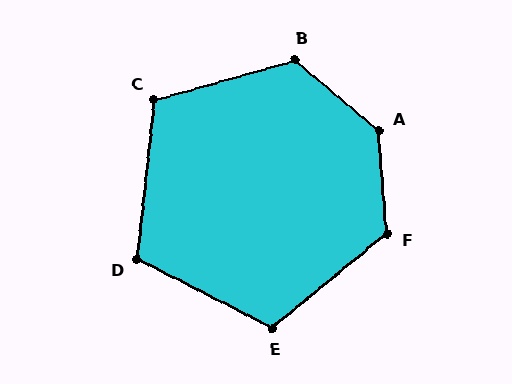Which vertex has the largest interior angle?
A, at approximately 135 degrees.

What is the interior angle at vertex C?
Approximately 112 degrees (obtuse).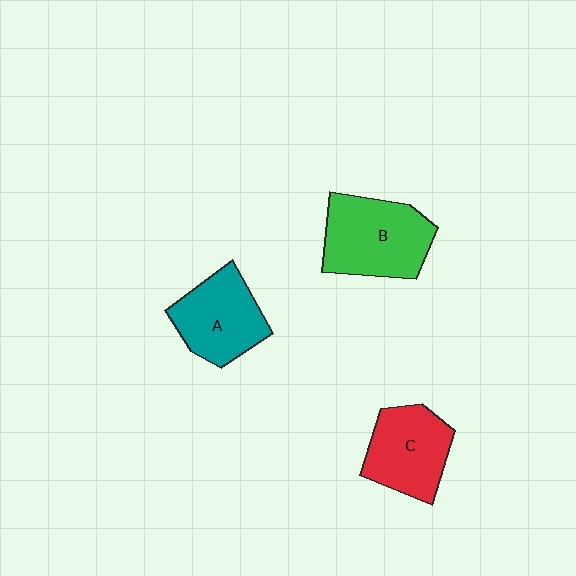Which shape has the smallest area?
Shape A (teal).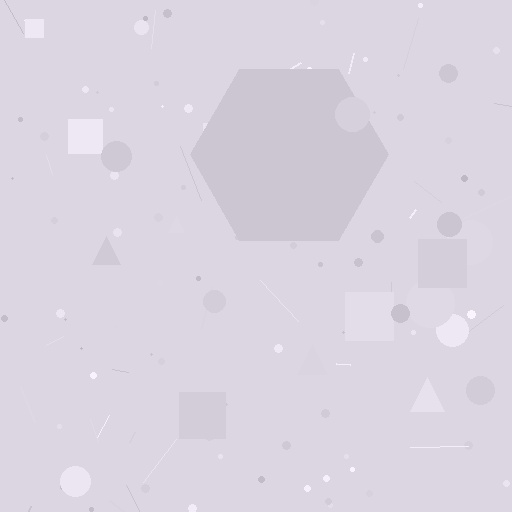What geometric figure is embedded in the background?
A hexagon is embedded in the background.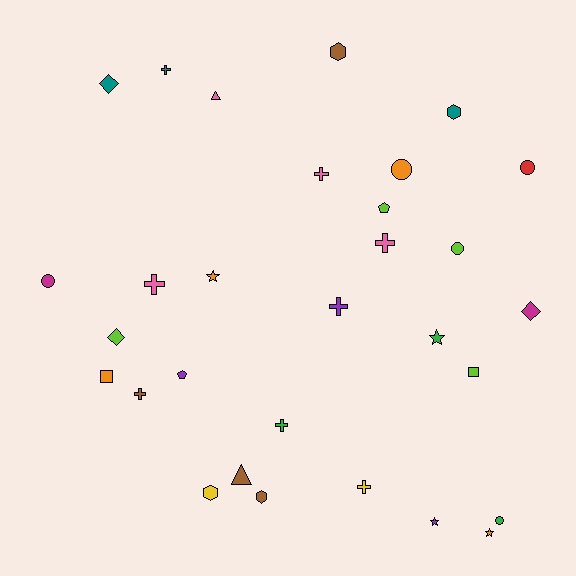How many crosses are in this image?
There are 8 crosses.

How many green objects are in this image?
There are 3 green objects.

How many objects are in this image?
There are 30 objects.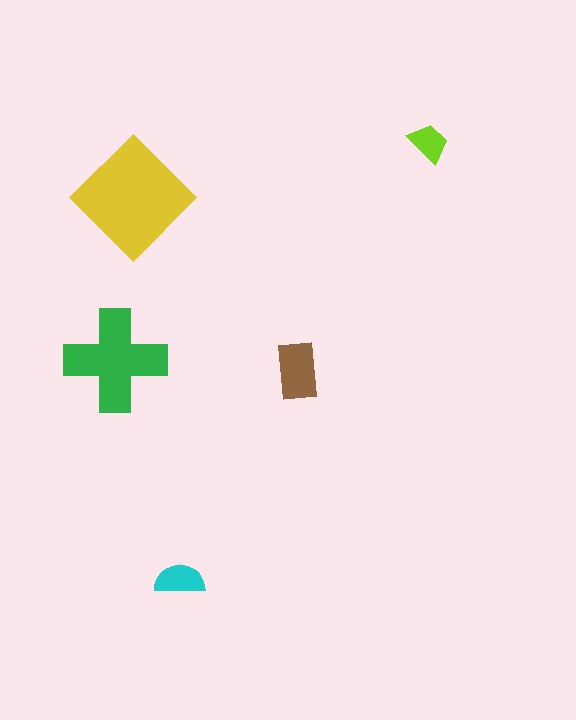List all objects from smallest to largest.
The lime trapezoid, the cyan semicircle, the brown rectangle, the green cross, the yellow diamond.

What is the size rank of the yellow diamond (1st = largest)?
1st.